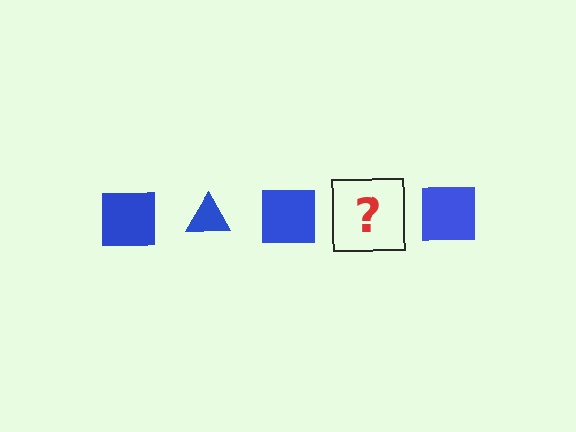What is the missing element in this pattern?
The missing element is a blue triangle.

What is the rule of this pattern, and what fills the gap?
The rule is that the pattern cycles through square, triangle shapes in blue. The gap should be filled with a blue triangle.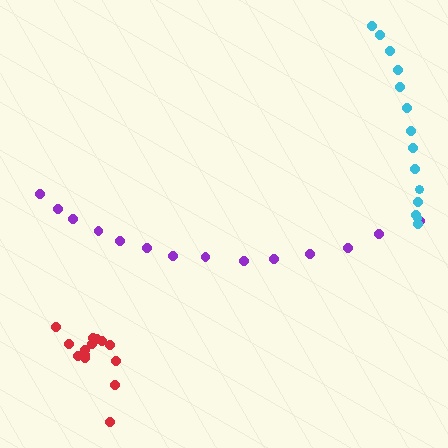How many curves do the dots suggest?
There are 3 distinct paths.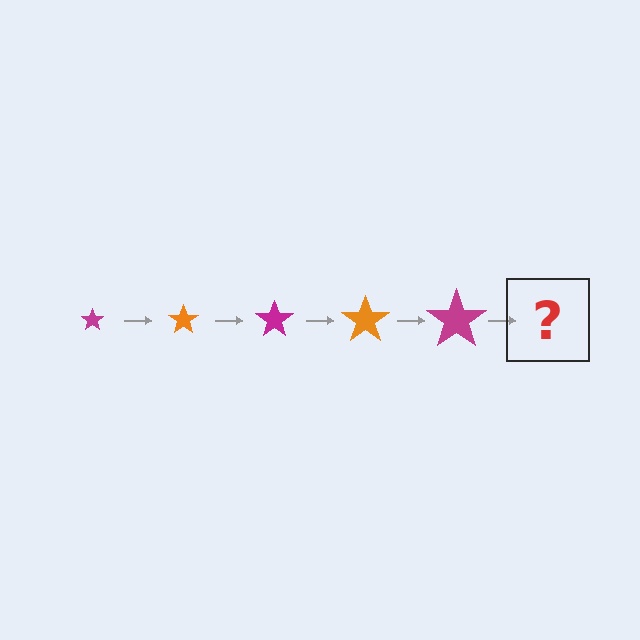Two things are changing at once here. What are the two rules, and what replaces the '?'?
The two rules are that the star grows larger each step and the color cycles through magenta and orange. The '?' should be an orange star, larger than the previous one.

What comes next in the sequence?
The next element should be an orange star, larger than the previous one.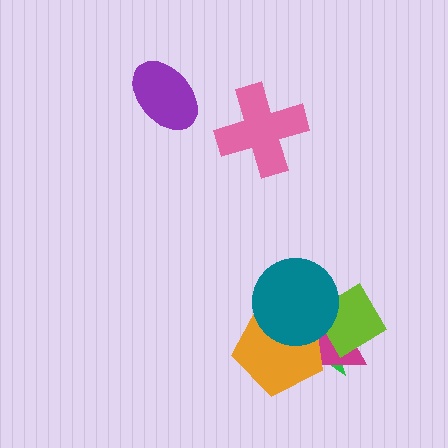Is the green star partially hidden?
Yes, it is partially covered by another shape.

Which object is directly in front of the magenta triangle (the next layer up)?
The orange pentagon is directly in front of the magenta triangle.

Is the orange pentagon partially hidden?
Yes, it is partially covered by another shape.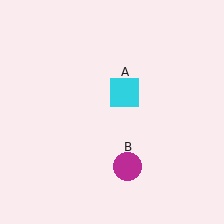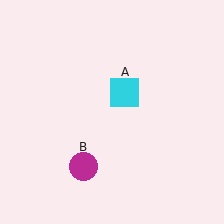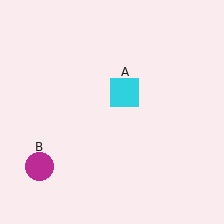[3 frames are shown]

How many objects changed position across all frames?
1 object changed position: magenta circle (object B).